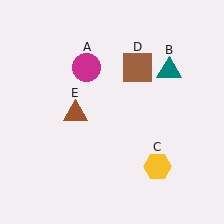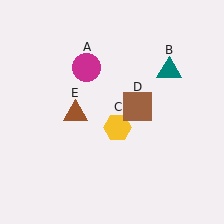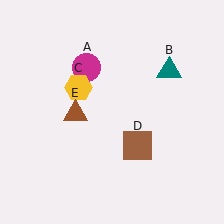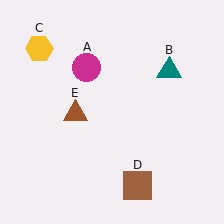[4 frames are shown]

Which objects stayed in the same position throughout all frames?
Magenta circle (object A) and teal triangle (object B) and brown triangle (object E) remained stationary.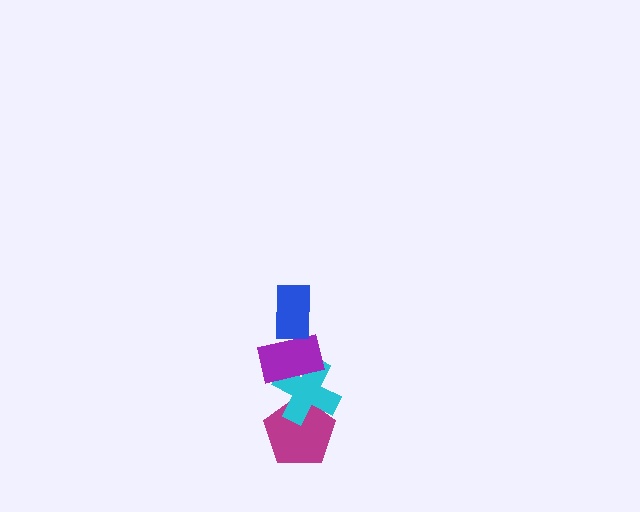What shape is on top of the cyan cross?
The purple rectangle is on top of the cyan cross.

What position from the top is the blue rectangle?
The blue rectangle is 1st from the top.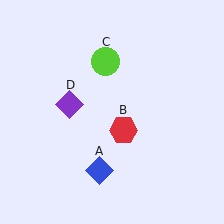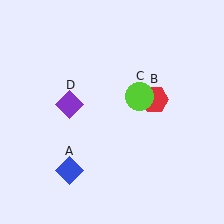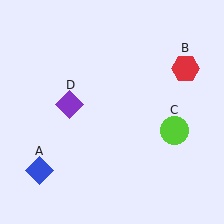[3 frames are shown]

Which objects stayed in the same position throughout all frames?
Purple diamond (object D) remained stationary.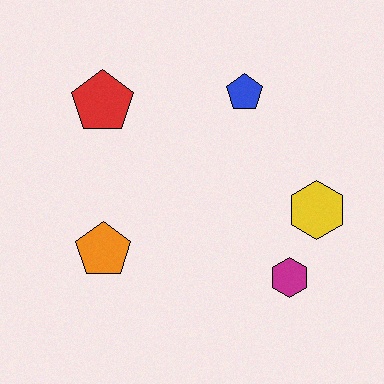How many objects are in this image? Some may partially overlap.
There are 5 objects.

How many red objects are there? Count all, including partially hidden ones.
There is 1 red object.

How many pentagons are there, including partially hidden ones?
There are 3 pentagons.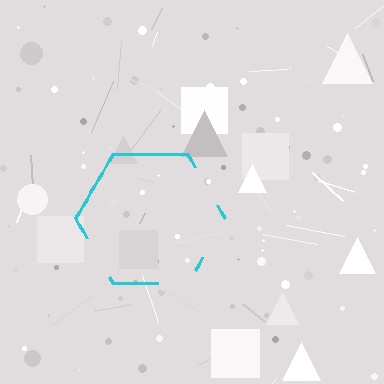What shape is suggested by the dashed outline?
The dashed outline suggests a hexagon.